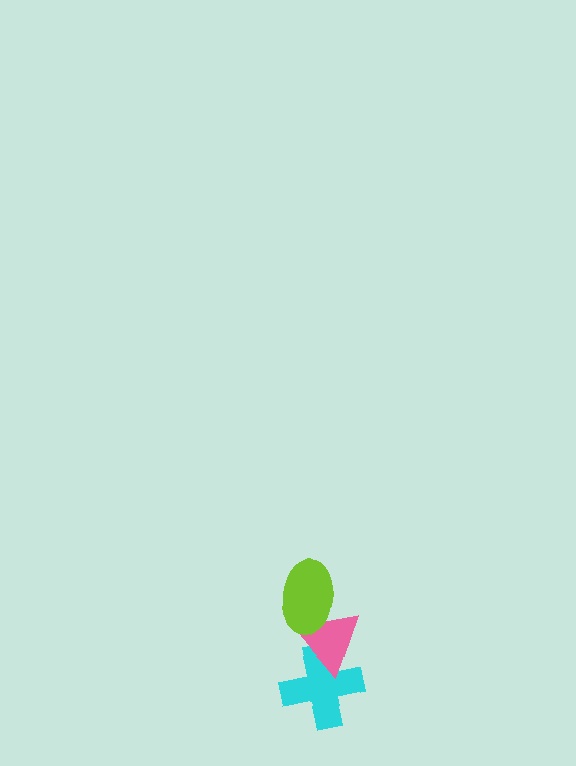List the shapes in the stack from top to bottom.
From top to bottom: the lime ellipse, the pink triangle, the cyan cross.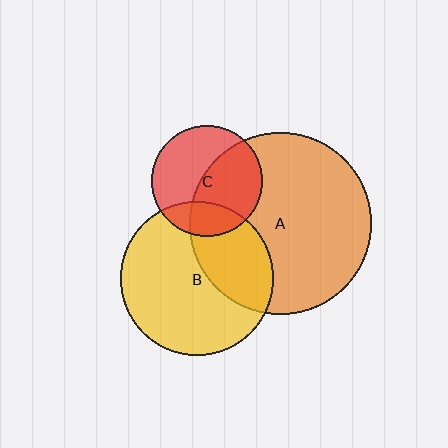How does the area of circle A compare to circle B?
Approximately 1.4 times.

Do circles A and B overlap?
Yes.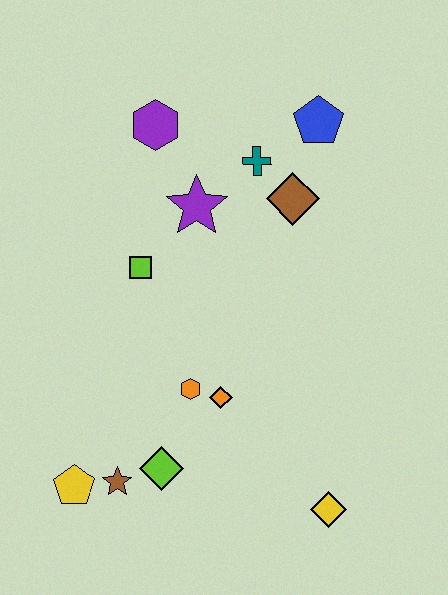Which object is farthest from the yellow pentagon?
The blue pentagon is farthest from the yellow pentagon.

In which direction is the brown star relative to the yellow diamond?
The brown star is to the left of the yellow diamond.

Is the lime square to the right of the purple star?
No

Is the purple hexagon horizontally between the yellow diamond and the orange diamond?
No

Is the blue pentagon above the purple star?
Yes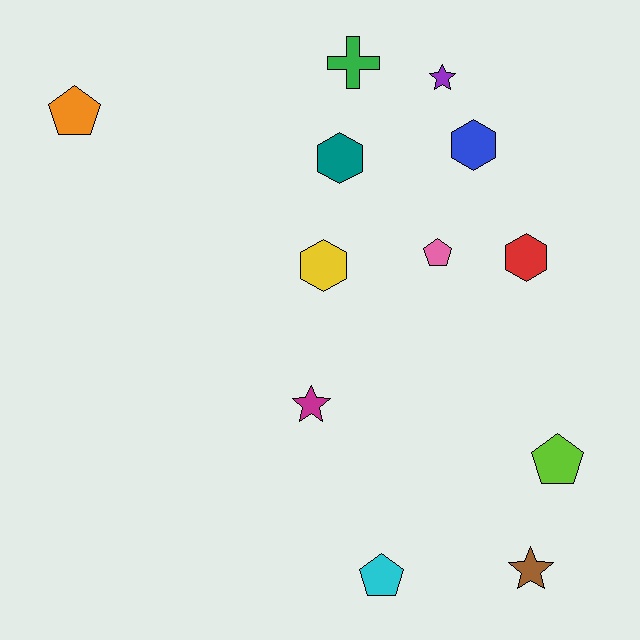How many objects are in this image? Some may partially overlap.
There are 12 objects.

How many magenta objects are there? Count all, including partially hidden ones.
There is 1 magenta object.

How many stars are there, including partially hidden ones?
There are 3 stars.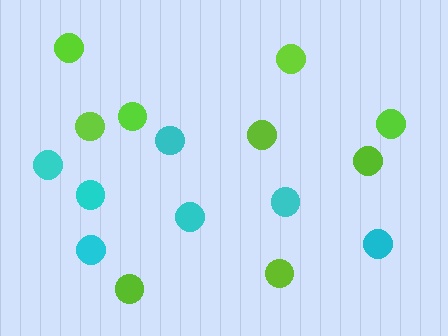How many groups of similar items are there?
There are 2 groups: one group of cyan circles (7) and one group of lime circles (9).